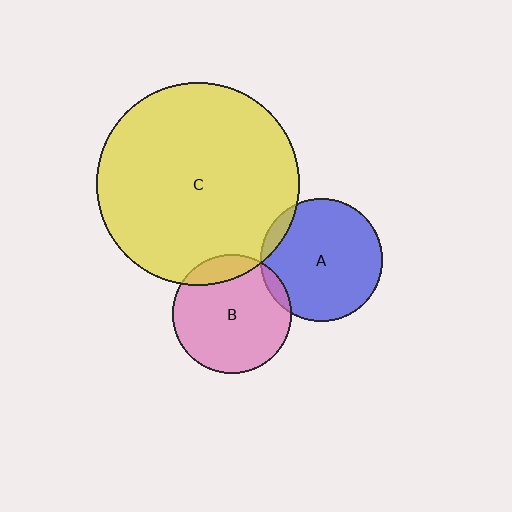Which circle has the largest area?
Circle C (yellow).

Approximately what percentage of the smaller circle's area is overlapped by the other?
Approximately 15%.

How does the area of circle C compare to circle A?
Approximately 2.8 times.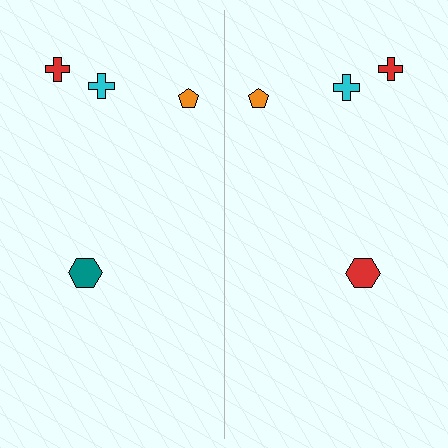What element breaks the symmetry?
The red hexagon on the right side breaks the symmetry — its mirror counterpart is teal.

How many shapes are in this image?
There are 8 shapes in this image.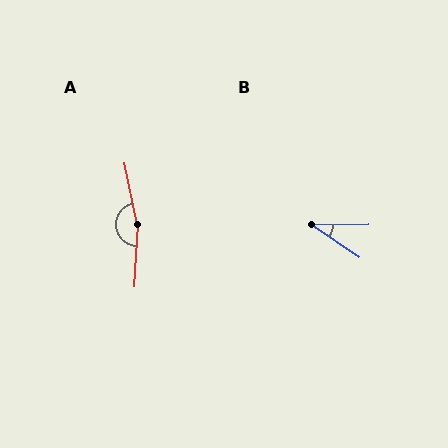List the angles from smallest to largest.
B (35°), A (165°).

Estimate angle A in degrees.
Approximately 165 degrees.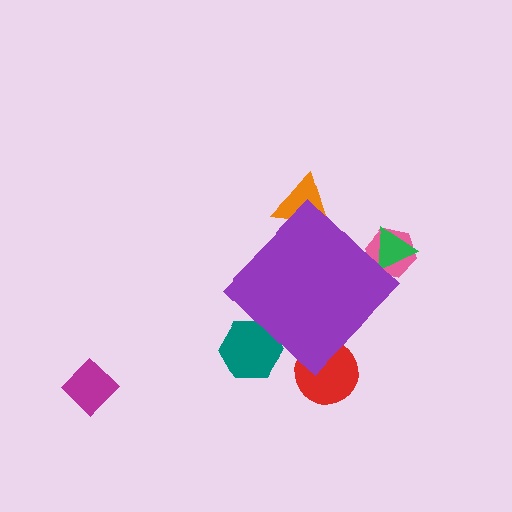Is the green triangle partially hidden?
Yes, the green triangle is partially hidden behind the purple diamond.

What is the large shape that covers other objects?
A purple diamond.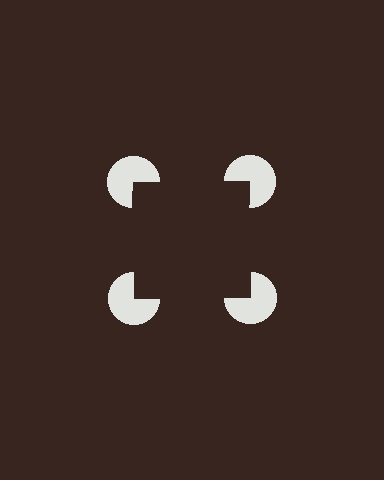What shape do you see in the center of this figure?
An illusory square — its edges are inferred from the aligned wedge cuts in the pac-man discs, not physically drawn.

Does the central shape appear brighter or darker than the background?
It typically appears slightly darker than the background, even though no actual brightness change is drawn.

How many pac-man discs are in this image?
There are 4 — one at each vertex of the illusory square.